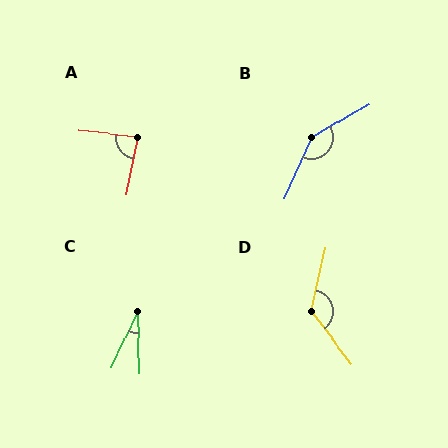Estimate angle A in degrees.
Approximately 84 degrees.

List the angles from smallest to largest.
C (27°), A (84°), D (128°), B (145°).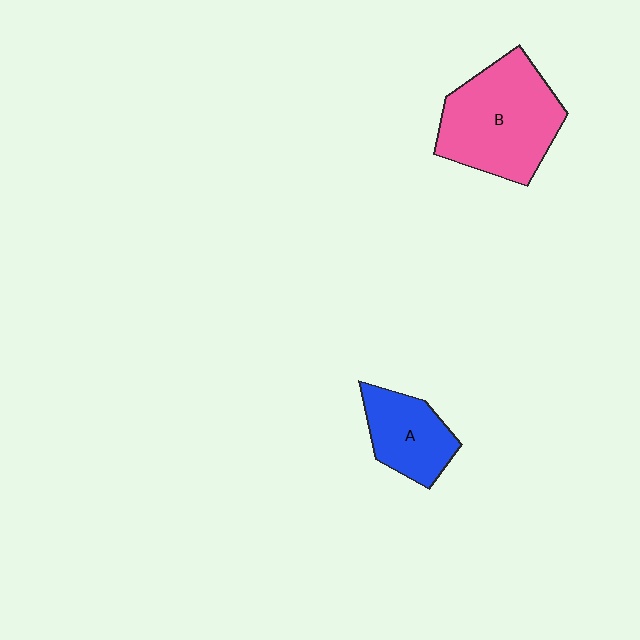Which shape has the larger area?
Shape B (pink).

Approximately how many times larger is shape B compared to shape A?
Approximately 1.8 times.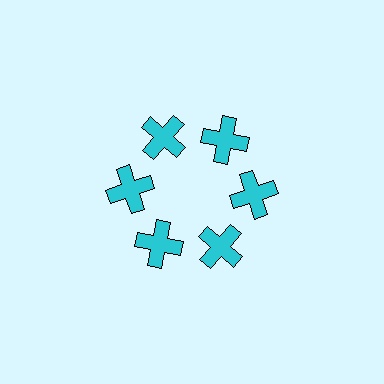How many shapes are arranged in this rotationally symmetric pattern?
There are 6 shapes, arranged in 6 groups of 1.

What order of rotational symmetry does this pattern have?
This pattern has 6-fold rotational symmetry.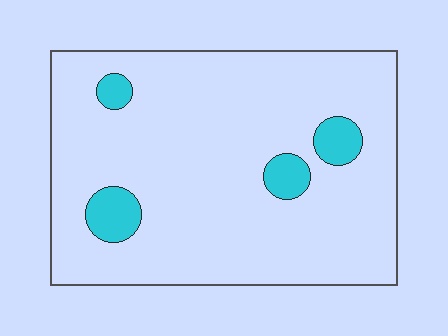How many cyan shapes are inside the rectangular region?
4.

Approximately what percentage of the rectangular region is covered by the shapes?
Approximately 10%.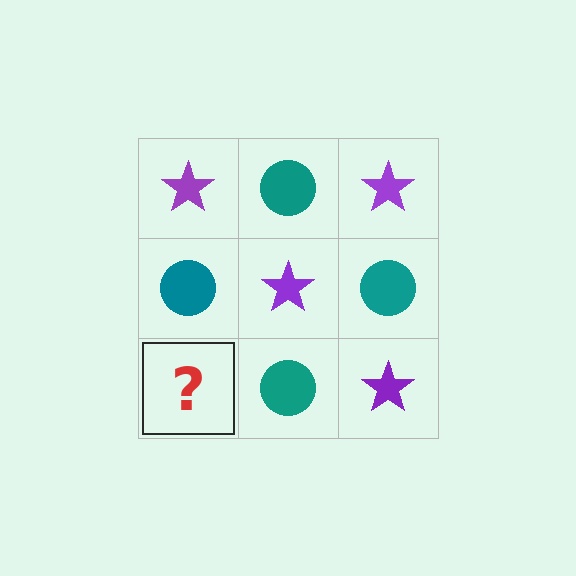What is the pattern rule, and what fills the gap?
The rule is that it alternates purple star and teal circle in a checkerboard pattern. The gap should be filled with a purple star.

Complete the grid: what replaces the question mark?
The question mark should be replaced with a purple star.